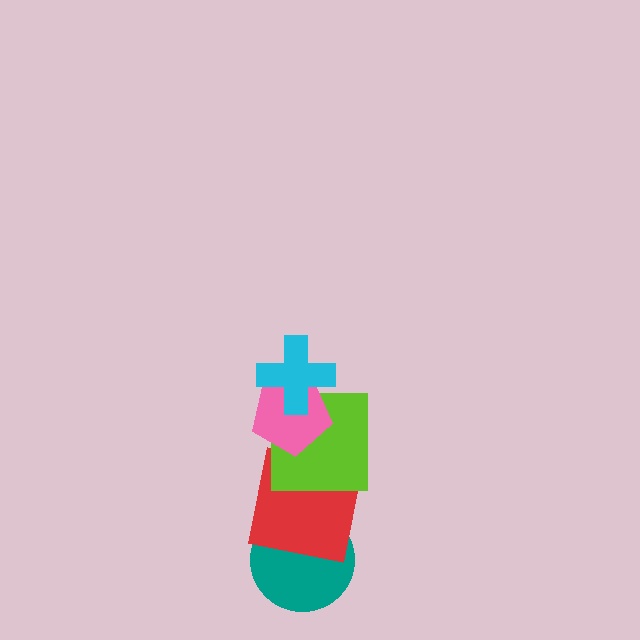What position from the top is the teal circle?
The teal circle is 5th from the top.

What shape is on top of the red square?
The lime square is on top of the red square.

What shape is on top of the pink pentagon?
The cyan cross is on top of the pink pentagon.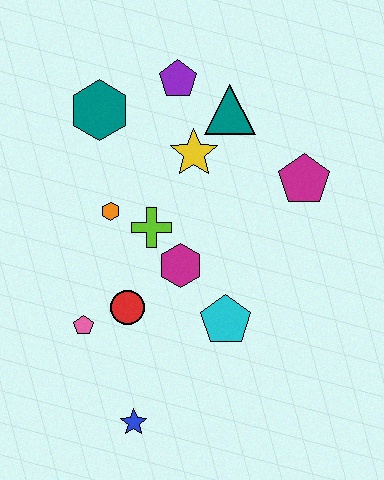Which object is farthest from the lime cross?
The blue star is farthest from the lime cross.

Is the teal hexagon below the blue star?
No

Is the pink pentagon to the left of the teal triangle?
Yes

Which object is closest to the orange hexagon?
The lime cross is closest to the orange hexagon.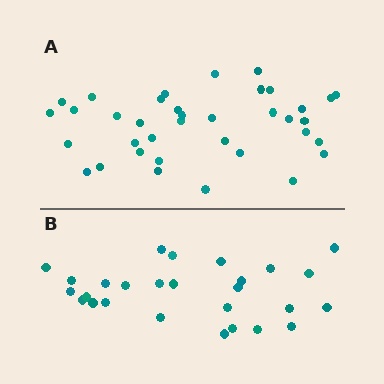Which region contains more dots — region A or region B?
Region A (the top region) has more dots.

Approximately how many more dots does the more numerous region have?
Region A has roughly 10 or so more dots than region B.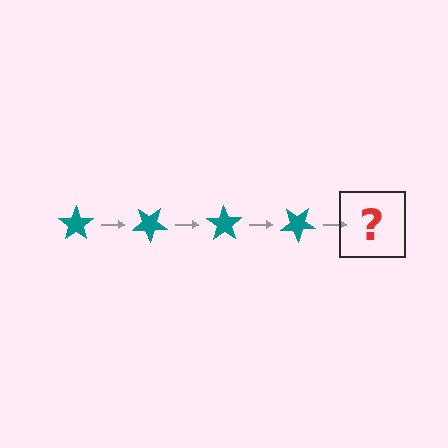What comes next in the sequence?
The next element should be a teal star rotated 140 degrees.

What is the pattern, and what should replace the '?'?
The pattern is that the star rotates 35 degrees each step. The '?' should be a teal star rotated 140 degrees.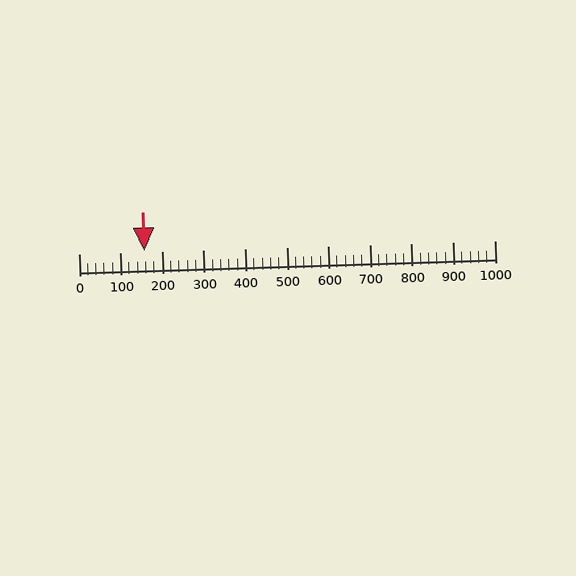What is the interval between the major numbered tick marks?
The major tick marks are spaced 100 units apart.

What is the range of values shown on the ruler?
The ruler shows values from 0 to 1000.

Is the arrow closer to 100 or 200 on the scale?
The arrow is closer to 200.